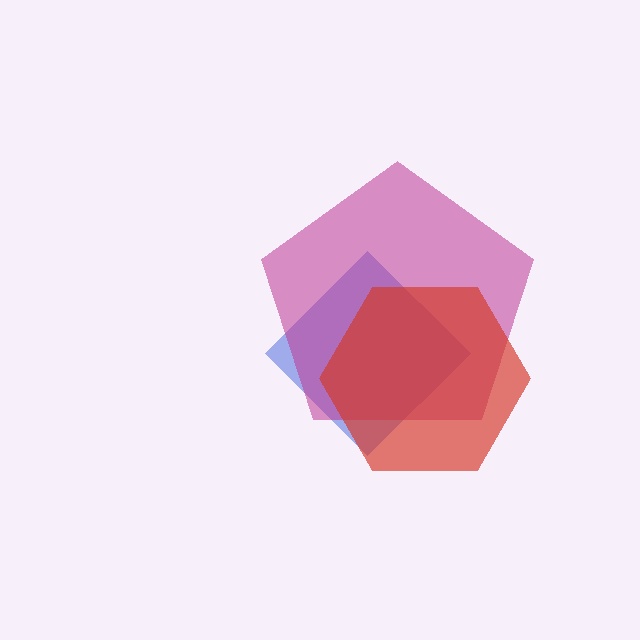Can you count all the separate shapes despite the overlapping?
Yes, there are 3 separate shapes.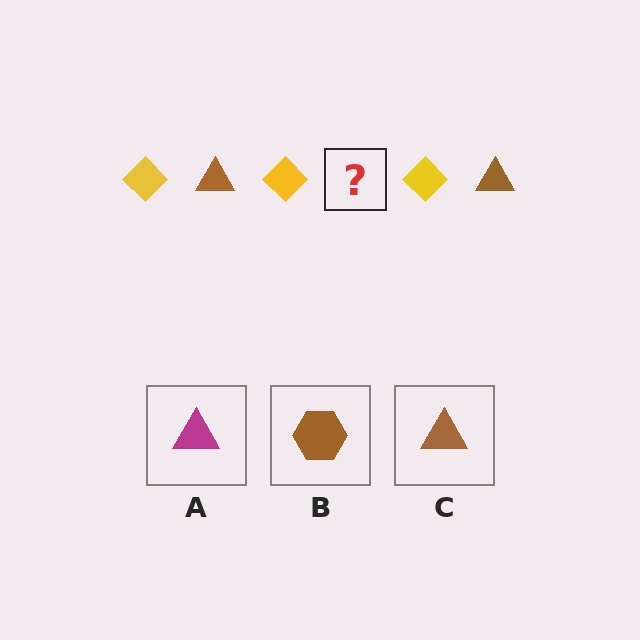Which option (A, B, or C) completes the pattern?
C.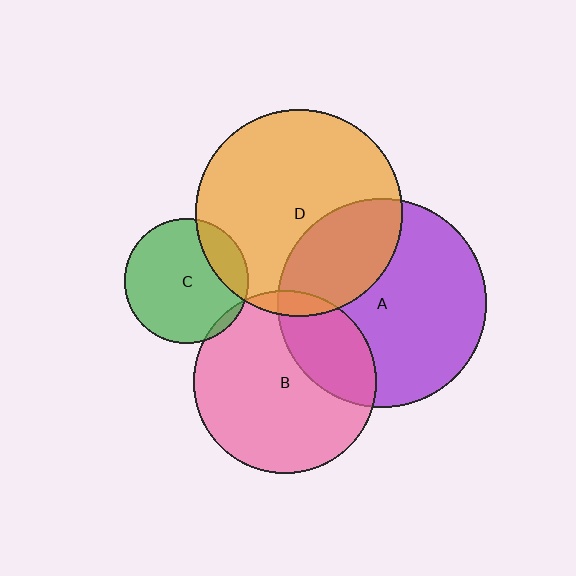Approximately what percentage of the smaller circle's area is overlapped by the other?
Approximately 20%.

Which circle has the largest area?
Circle A (purple).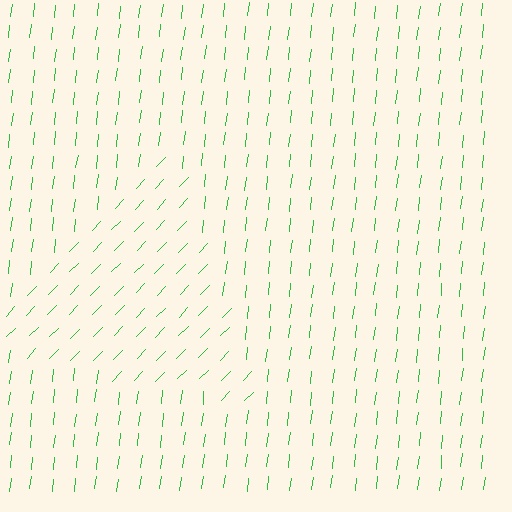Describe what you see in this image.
The image is filled with small green line segments. A triangle region in the image has lines oriented differently from the surrounding lines, creating a visible texture boundary.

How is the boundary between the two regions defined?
The boundary is defined purely by a change in line orientation (approximately 37 degrees difference). All lines are the same color and thickness.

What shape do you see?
I see a triangle.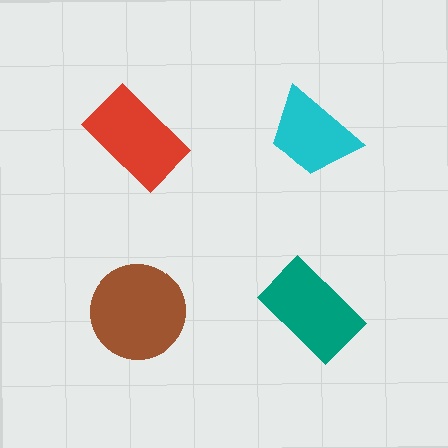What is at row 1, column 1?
A red rectangle.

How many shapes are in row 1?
2 shapes.